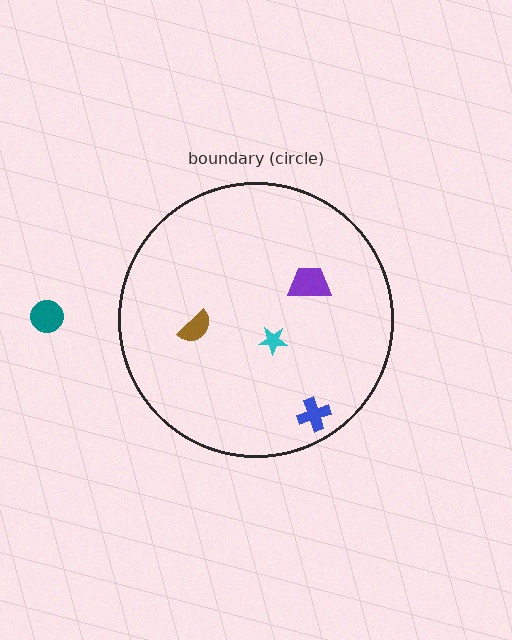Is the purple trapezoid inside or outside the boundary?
Inside.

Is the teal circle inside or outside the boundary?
Outside.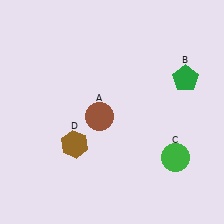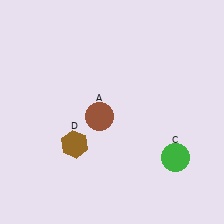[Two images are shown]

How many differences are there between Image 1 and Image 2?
There is 1 difference between the two images.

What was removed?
The green pentagon (B) was removed in Image 2.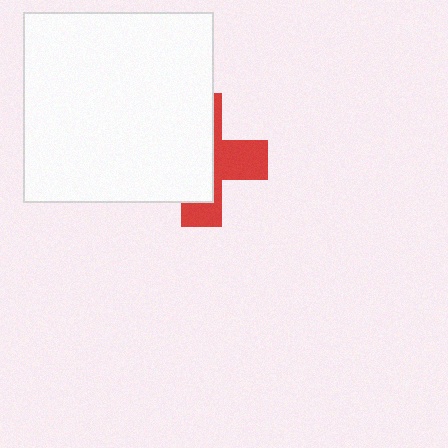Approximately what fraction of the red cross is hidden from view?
Roughly 60% of the red cross is hidden behind the white square.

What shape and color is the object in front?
The object in front is a white square.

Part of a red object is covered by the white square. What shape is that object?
It is a cross.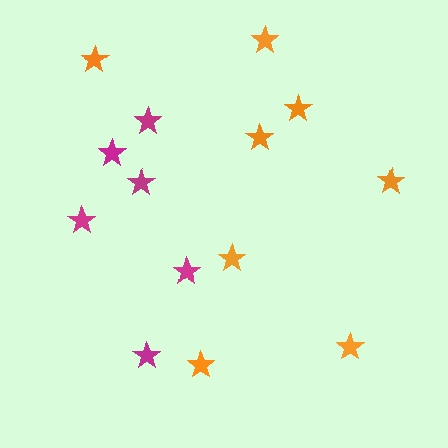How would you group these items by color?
There are 2 groups: one group of orange stars (8) and one group of magenta stars (6).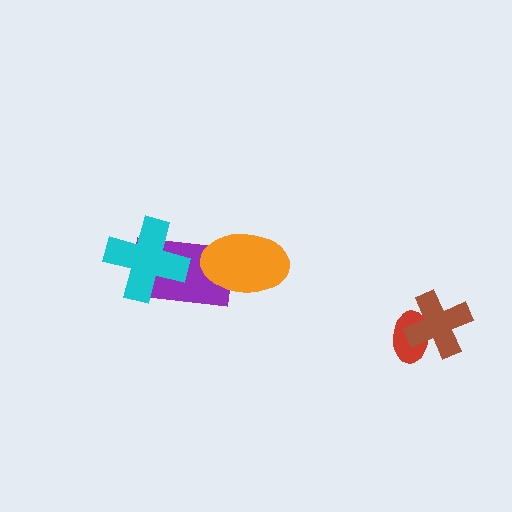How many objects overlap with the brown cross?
1 object overlaps with the brown cross.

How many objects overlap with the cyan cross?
1 object overlaps with the cyan cross.